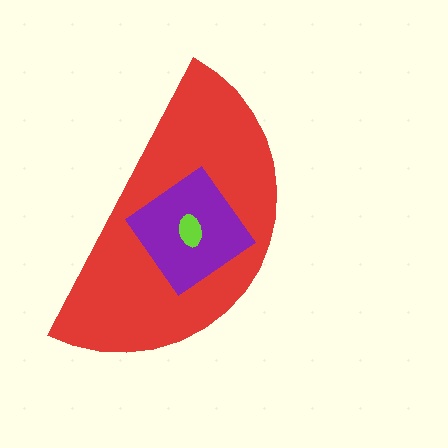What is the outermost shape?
The red semicircle.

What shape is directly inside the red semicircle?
The purple diamond.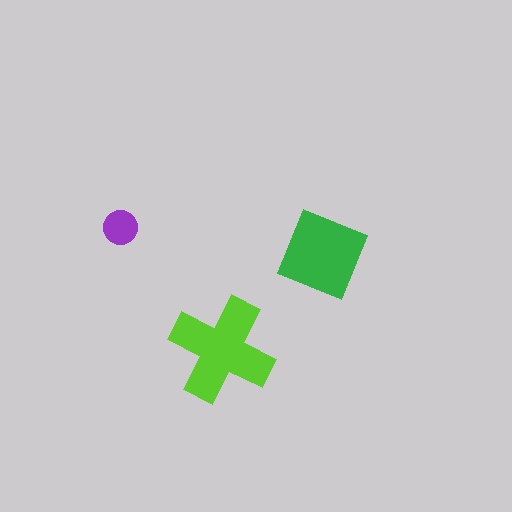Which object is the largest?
The lime cross.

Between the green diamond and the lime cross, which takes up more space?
The lime cross.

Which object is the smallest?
The purple circle.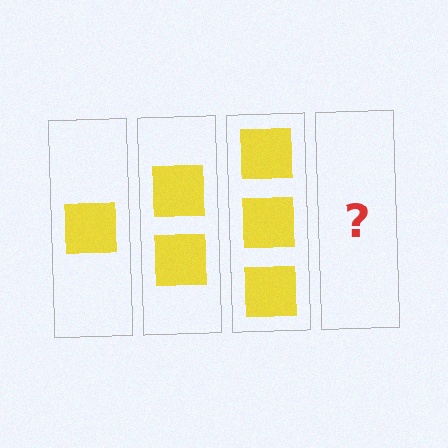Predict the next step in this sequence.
The next step is 4 squares.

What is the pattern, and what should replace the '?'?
The pattern is that each step adds one more square. The '?' should be 4 squares.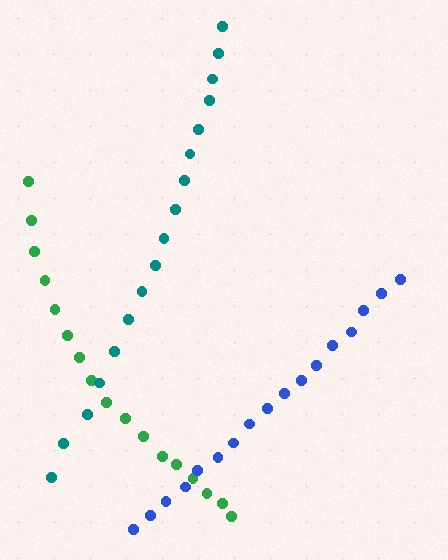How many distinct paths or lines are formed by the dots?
There are 3 distinct paths.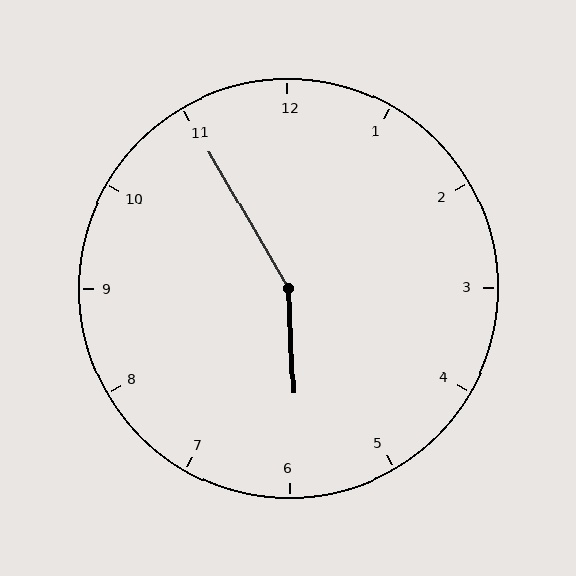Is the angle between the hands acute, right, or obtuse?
It is obtuse.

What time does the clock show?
5:55.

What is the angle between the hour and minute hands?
Approximately 152 degrees.